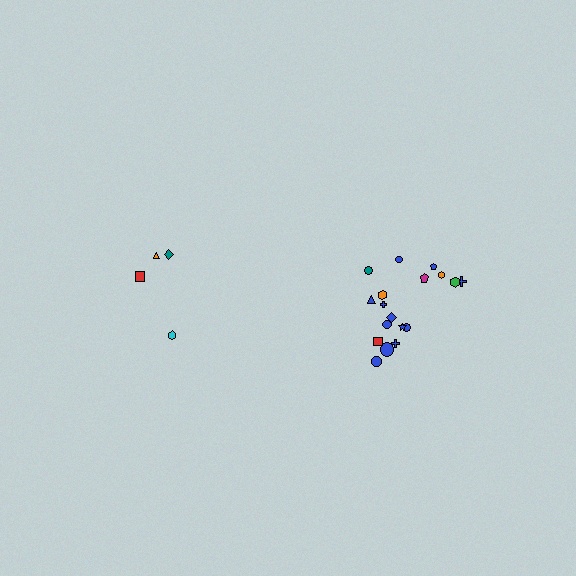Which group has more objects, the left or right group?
The right group.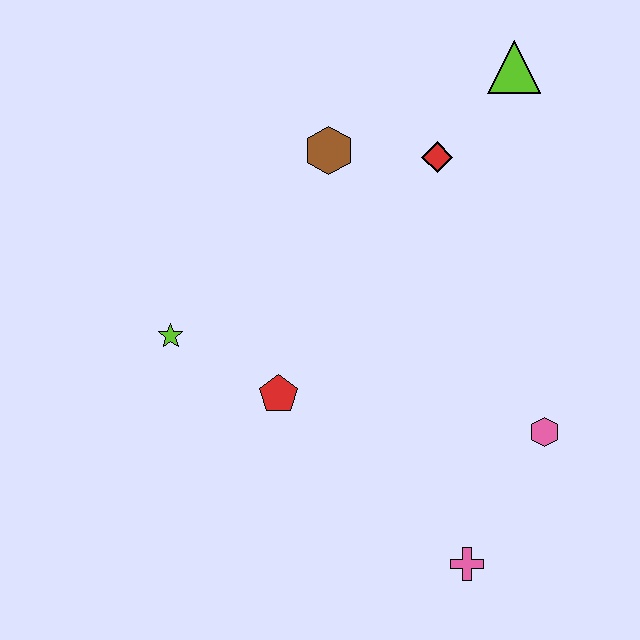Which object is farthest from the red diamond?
The pink cross is farthest from the red diamond.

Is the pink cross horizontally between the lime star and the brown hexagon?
No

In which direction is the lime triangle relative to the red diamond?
The lime triangle is above the red diamond.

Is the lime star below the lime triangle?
Yes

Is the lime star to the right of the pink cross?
No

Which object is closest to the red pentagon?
The lime star is closest to the red pentagon.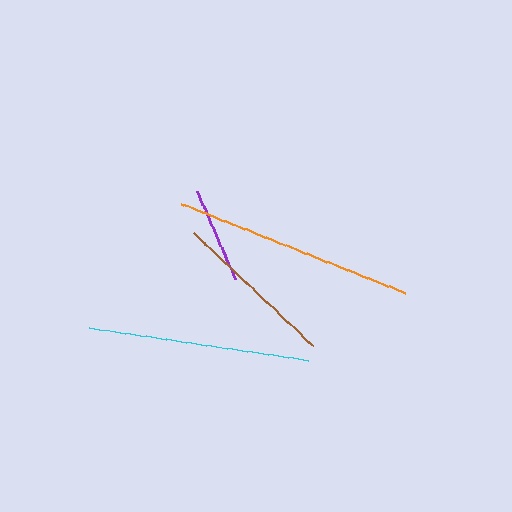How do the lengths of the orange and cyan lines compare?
The orange and cyan lines are approximately the same length.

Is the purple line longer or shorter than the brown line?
The brown line is longer than the purple line.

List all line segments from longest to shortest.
From longest to shortest: orange, cyan, brown, purple.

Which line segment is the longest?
The orange line is the longest at approximately 241 pixels.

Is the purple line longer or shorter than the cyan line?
The cyan line is longer than the purple line.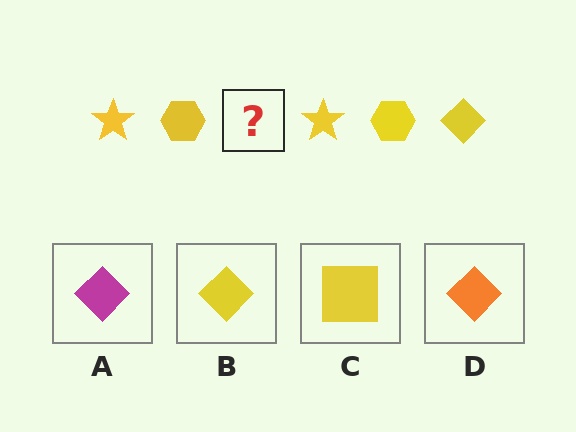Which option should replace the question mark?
Option B.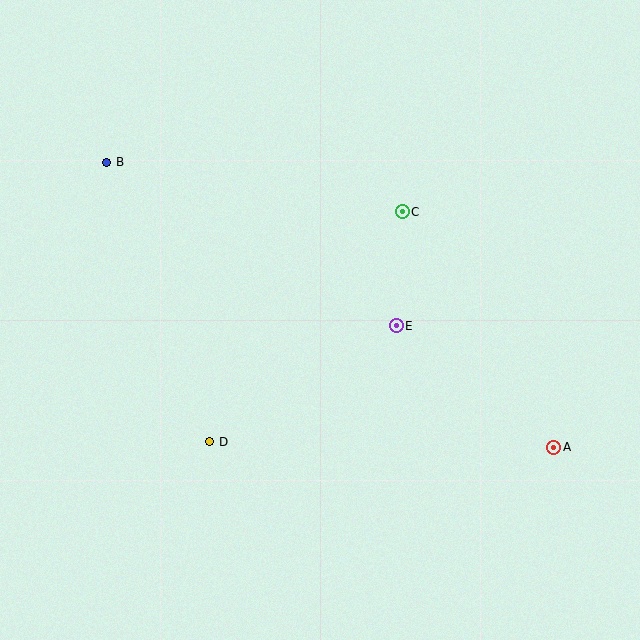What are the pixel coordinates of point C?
Point C is at (402, 212).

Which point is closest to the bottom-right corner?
Point A is closest to the bottom-right corner.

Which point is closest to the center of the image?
Point E at (396, 326) is closest to the center.